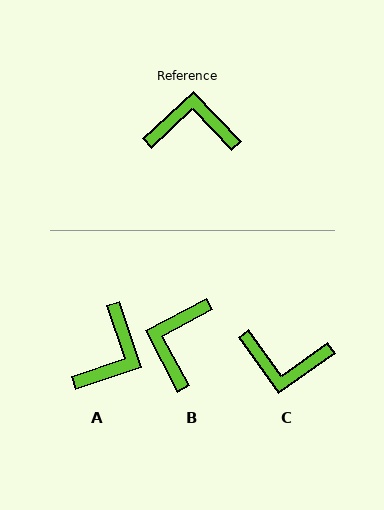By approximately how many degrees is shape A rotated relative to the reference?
Approximately 115 degrees clockwise.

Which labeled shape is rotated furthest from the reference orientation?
C, about 173 degrees away.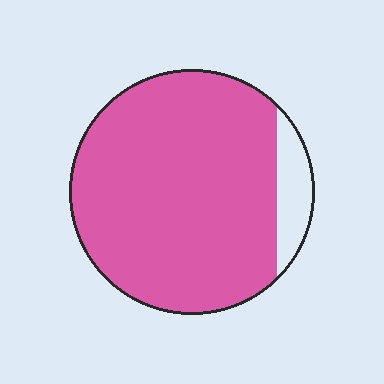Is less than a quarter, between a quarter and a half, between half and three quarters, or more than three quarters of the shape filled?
More than three quarters.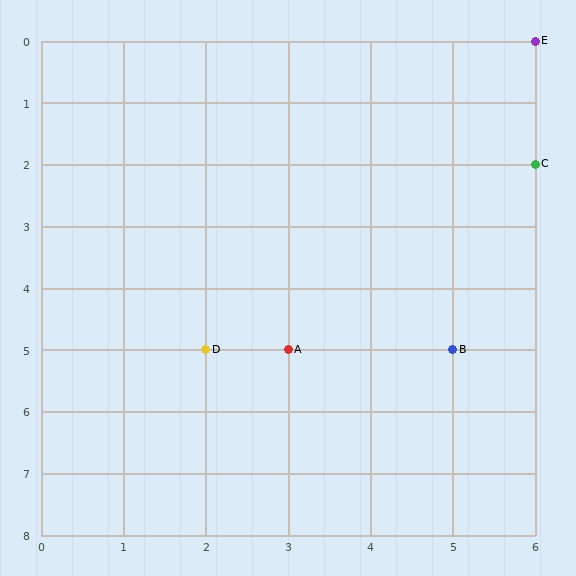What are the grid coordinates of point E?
Point E is at grid coordinates (6, 0).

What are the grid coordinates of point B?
Point B is at grid coordinates (5, 5).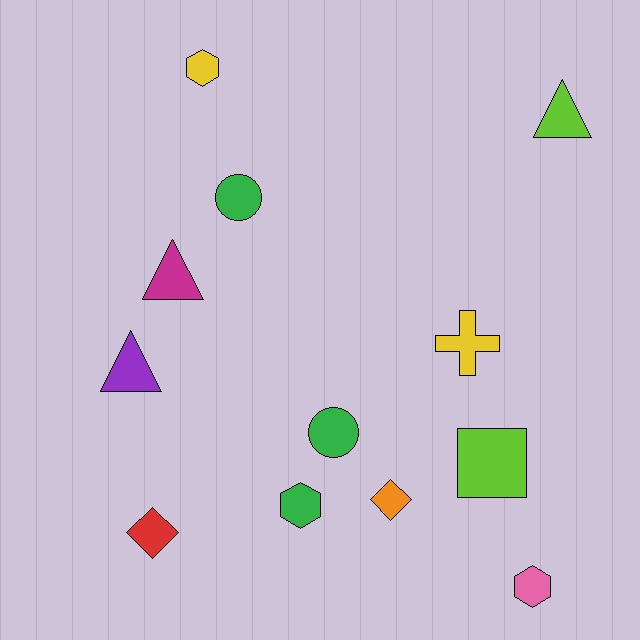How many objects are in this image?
There are 12 objects.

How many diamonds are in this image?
There are 2 diamonds.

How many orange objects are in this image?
There is 1 orange object.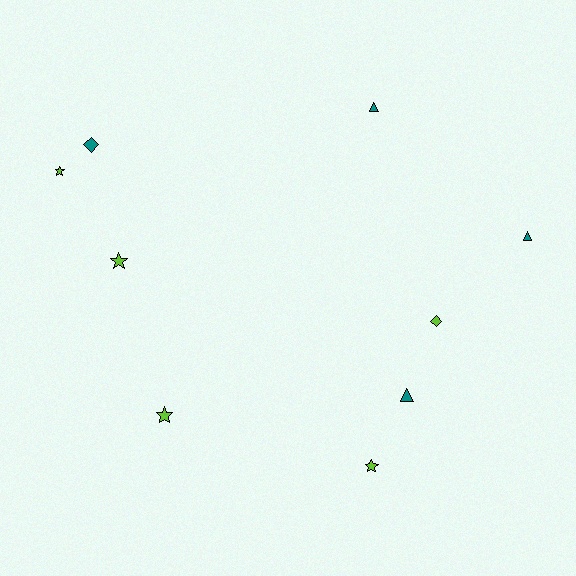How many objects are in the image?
There are 9 objects.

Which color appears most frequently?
Lime, with 5 objects.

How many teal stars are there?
There are no teal stars.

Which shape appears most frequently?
Star, with 4 objects.